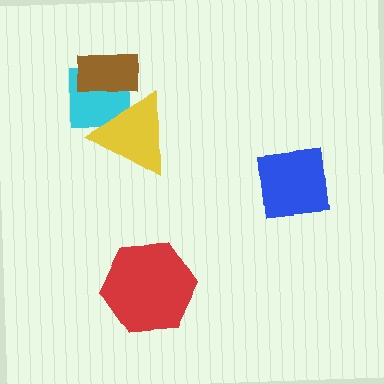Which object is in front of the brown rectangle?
The yellow triangle is in front of the brown rectangle.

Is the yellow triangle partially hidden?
No, no other shape covers it.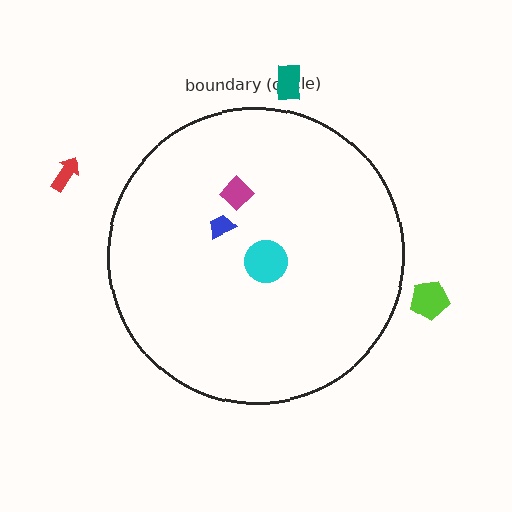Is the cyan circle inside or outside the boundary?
Inside.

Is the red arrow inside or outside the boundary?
Outside.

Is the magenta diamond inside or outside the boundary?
Inside.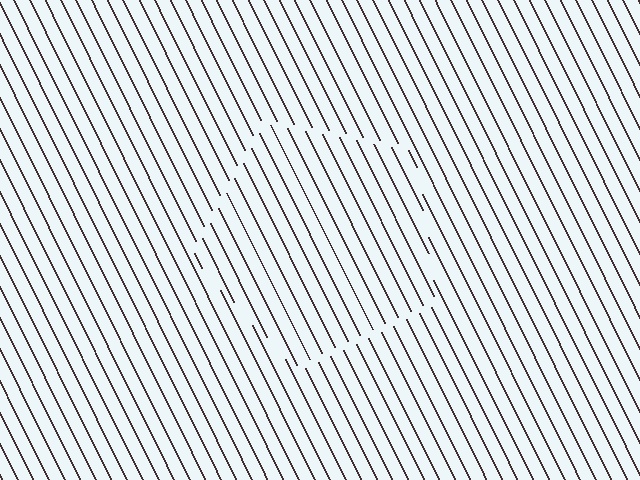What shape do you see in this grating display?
An illusory pentagon. The interior of the shape contains the same grating, shifted by half a period — the contour is defined by the phase discontinuity where line-ends from the inner and outer gratings abut.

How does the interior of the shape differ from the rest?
The interior of the shape contains the same grating, shifted by half a period — the contour is defined by the phase discontinuity where line-ends from the inner and outer gratings abut.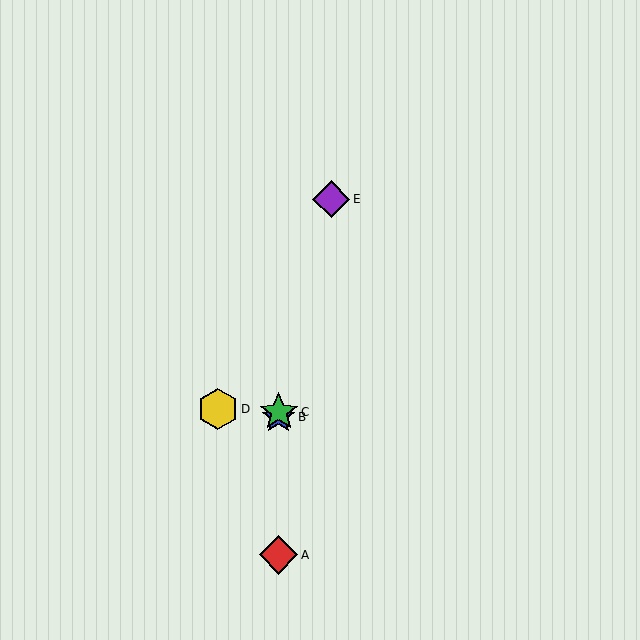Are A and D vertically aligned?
No, A is at x≈279 and D is at x≈218.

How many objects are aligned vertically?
3 objects (A, B, C) are aligned vertically.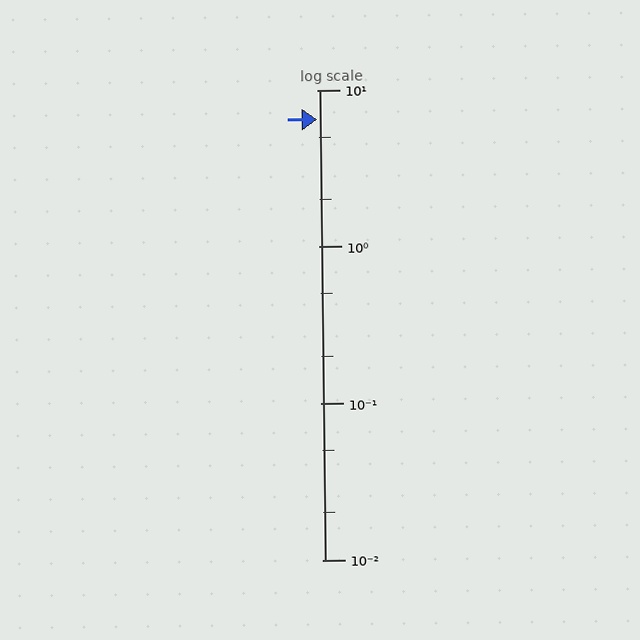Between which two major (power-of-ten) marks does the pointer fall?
The pointer is between 1 and 10.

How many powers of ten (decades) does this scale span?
The scale spans 3 decades, from 0.01 to 10.